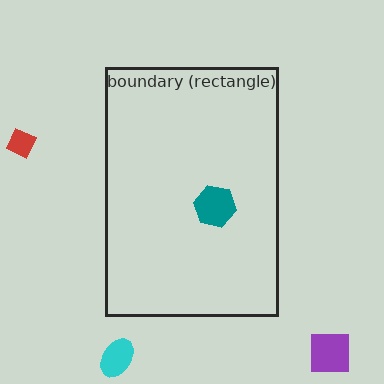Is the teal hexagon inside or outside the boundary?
Inside.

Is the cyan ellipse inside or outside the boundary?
Outside.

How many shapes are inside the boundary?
1 inside, 3 outside.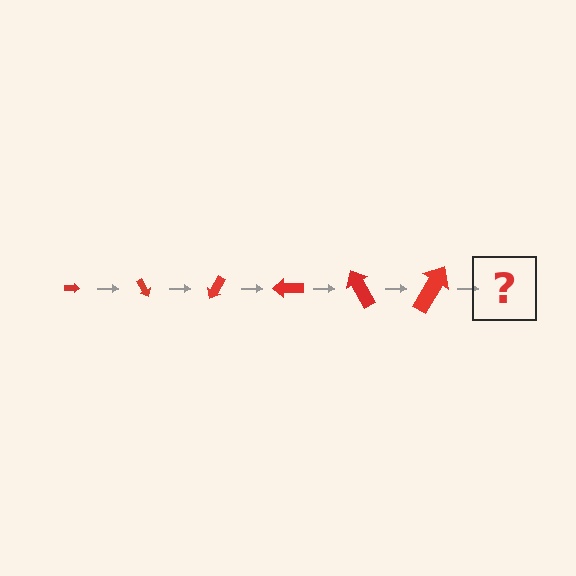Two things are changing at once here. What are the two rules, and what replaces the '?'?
The two rules are that the arrow grows larger each step and it rotates 60 degrees each step. The '?' should be an arrow, larger than the previous one and rotated 360 degrees from the start.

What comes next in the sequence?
The next element should be an arrow, larger than the previous one and rotated 360 degrees from the start.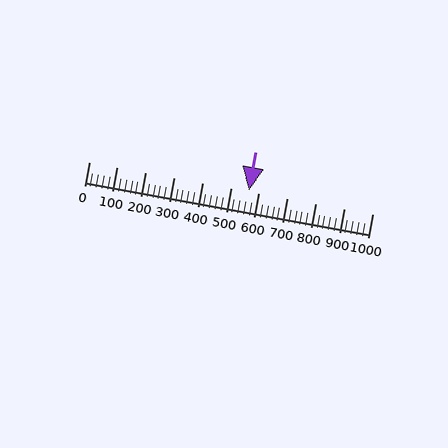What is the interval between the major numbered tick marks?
The major tick marks are spaced 100 units apart.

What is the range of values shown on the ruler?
The ruler shows values from 0 to 1000.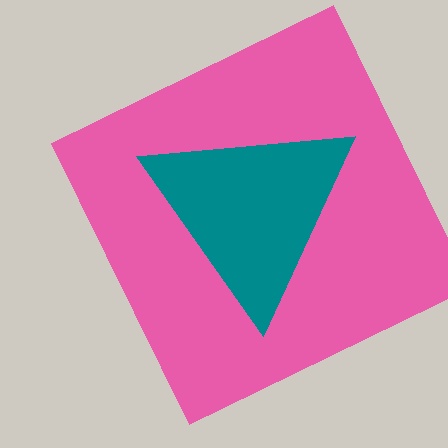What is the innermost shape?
The teal triangle.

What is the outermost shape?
The pink square.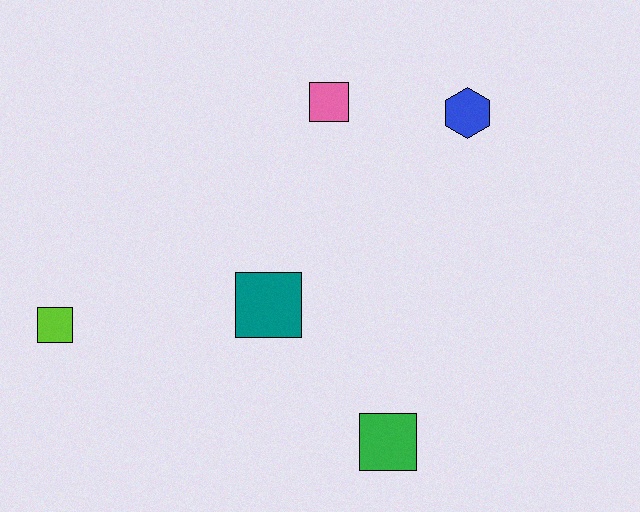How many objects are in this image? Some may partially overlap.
There are 5 objects.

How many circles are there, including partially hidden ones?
There are no circles.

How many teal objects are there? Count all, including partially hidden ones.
There is 1 teal object.